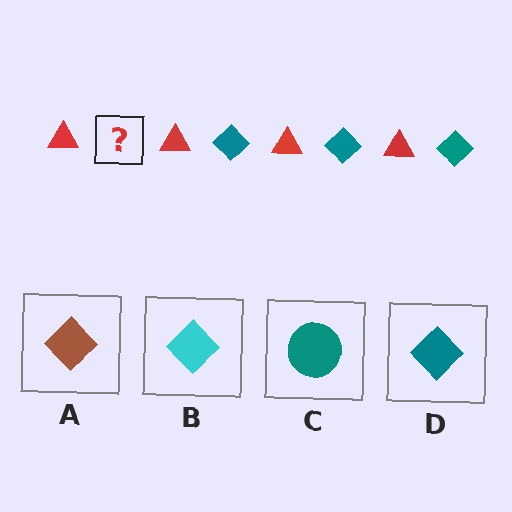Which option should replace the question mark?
Option D.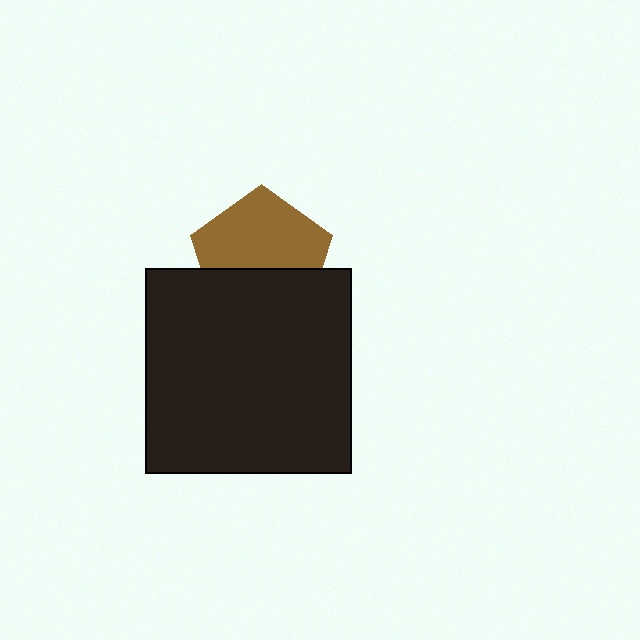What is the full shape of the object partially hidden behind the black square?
The partially hidden object is a brown pentagon.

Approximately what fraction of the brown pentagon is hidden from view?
Roughly 41% of the brown pentagon is hidden behind the black square.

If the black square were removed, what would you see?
You would see the complete brown pentagon.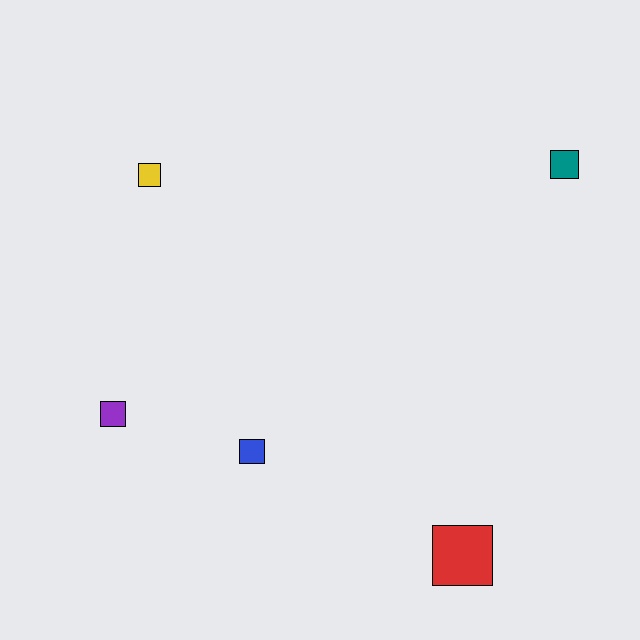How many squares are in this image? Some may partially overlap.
There are 5 squares.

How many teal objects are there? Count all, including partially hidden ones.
There is 1 teal object.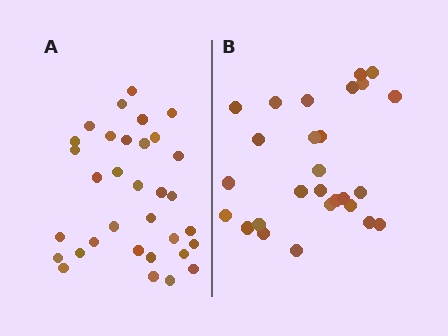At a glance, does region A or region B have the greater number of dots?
Region A (the left region) has more dots.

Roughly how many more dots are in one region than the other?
Region A has about 6 more dots than region B.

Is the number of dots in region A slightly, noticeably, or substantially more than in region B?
Region A has only slightly more — the two regions are fairly close. The ratio is roughly 1.2 to 1.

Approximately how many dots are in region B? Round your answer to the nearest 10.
About 30 dots. (The exact count is 27, which rounds to 30.)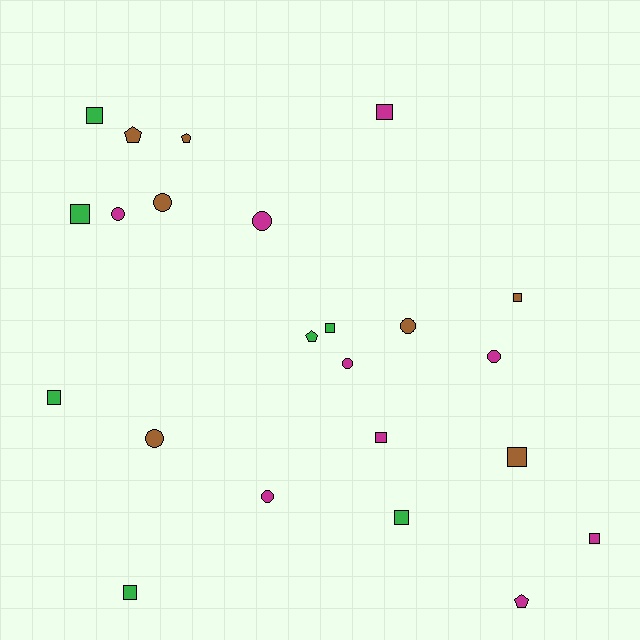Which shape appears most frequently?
Square, with 11 objects.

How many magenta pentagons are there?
There is 1 magenta pentagon.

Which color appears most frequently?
Magenta, with 9 objects.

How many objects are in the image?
There are 23 objects.